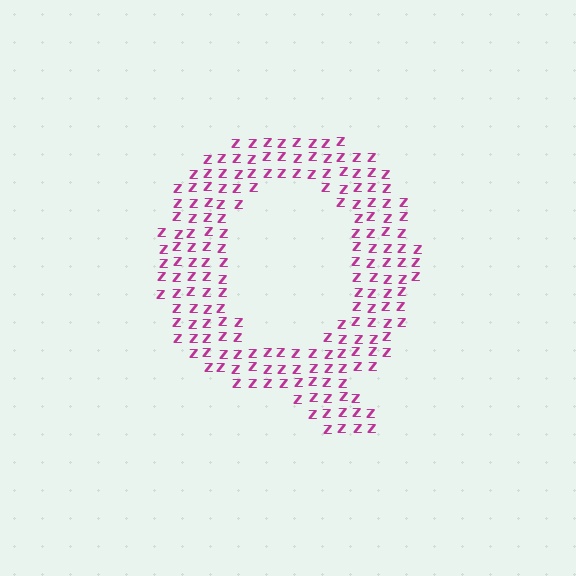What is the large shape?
The large shape is the letter Q.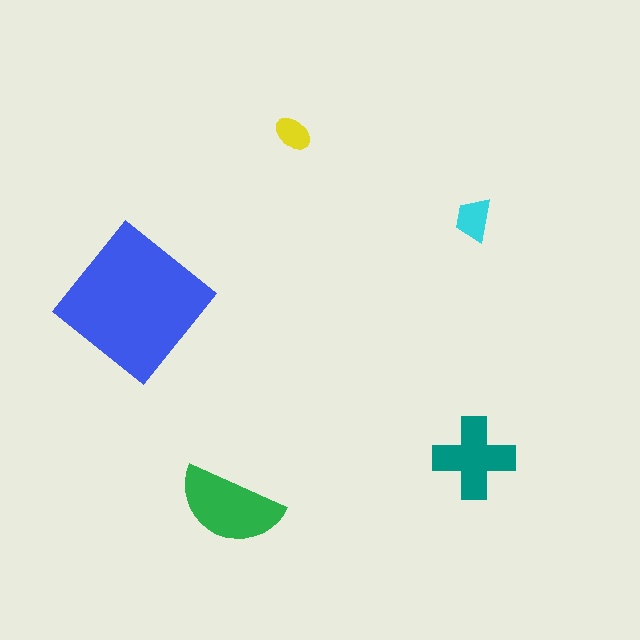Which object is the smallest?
The yellow ellipse.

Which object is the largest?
The blue diamond.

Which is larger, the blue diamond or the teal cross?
The blue diamond.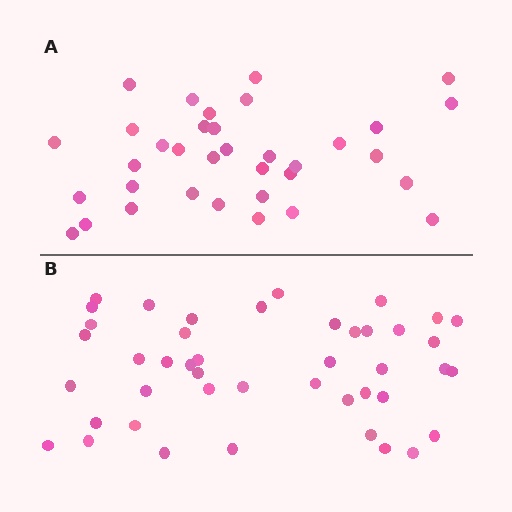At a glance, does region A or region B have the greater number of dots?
Region B (the bottom region) has more dots.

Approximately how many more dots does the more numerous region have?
Region B has roughly 8 or so more dots than region A.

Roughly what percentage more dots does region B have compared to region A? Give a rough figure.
About 25% more.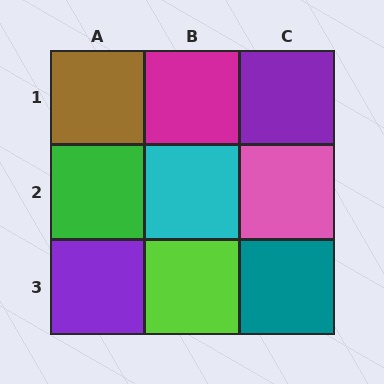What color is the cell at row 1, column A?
Brown.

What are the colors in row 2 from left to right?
Green, cyan, pink.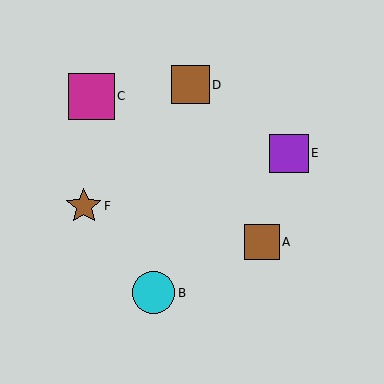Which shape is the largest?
The magenta square (labeled C) is the largest.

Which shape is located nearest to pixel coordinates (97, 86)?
The magenta square (labeled C) at (91, 96) is nearest to that location.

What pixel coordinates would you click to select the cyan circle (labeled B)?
Click at (154, 293) to select the cyan circle B.